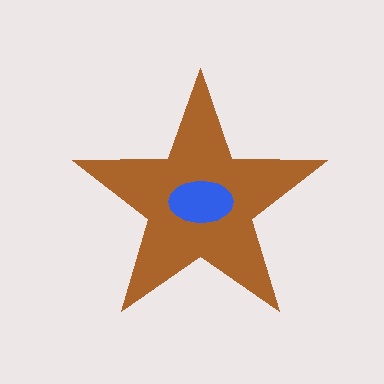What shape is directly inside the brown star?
The blue ellipse.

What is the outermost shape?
The brown star.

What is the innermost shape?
The blue ellipse.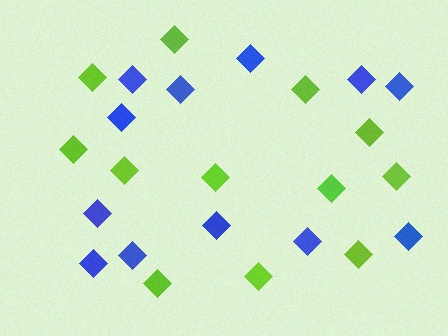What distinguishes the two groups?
There are 2 groups: one group of lime diamonds (12) and one group of blue diamonds (12).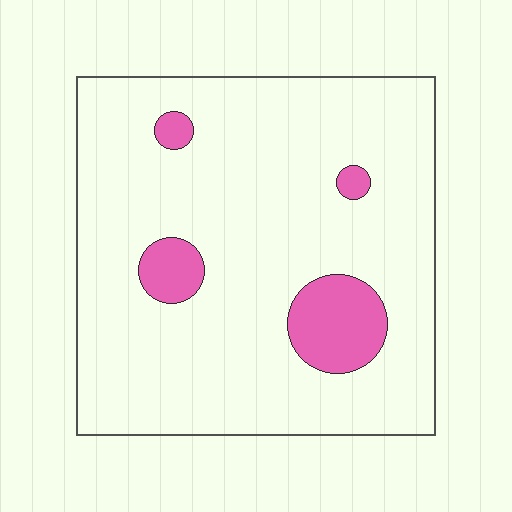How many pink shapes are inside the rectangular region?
4.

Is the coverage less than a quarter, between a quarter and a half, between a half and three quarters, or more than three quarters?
Less than a quarter.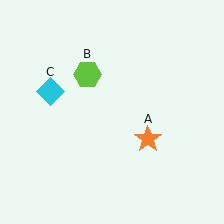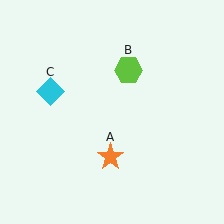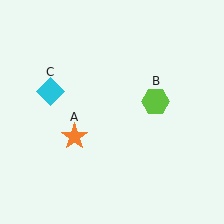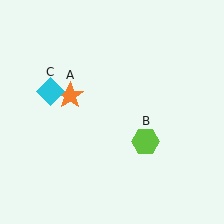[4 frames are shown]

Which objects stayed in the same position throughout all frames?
Cyan diamond (object C) remained stationary.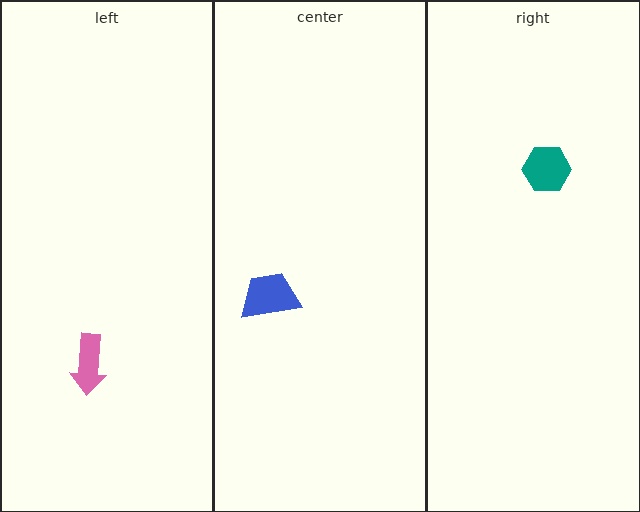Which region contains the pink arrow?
The left region.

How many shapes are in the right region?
1.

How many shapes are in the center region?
1.